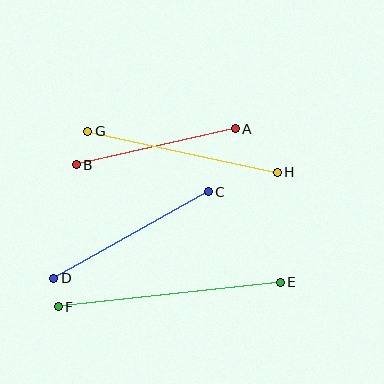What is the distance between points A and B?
The distance is approximately 163 pixels.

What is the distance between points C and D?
The distance is approximately 177 pixels.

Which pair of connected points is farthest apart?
Points E and F are farthest apart.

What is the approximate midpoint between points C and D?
The midpoint is at approximately (131, 235) pixels.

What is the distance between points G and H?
The distance is approximately 194 pixels.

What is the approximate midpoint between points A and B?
The midpoint is at approximately (156, 147) pixels.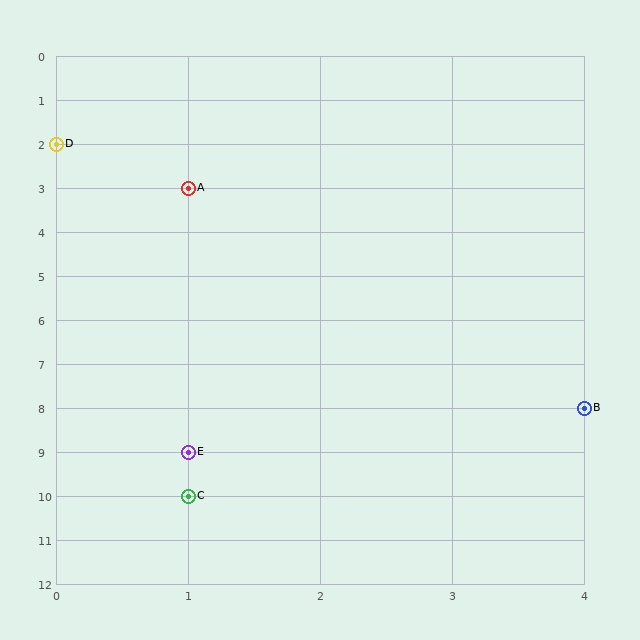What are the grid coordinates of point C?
Point C is at grid coordinates (1, 10).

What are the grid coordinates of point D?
Point D is at grid coordinates (0, 2).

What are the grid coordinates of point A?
Point A is at grid coordinates (1, 3).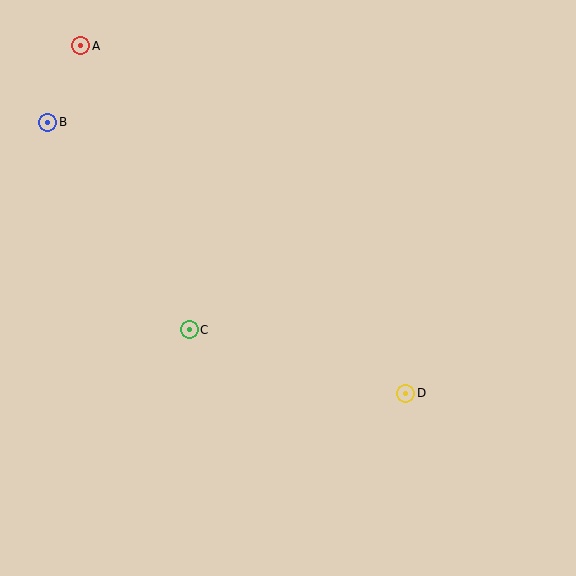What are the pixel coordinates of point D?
Point D is at (406, 393).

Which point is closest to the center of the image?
Point C at (189, 330) is closest to the center.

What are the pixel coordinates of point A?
Point A is at (81, 46).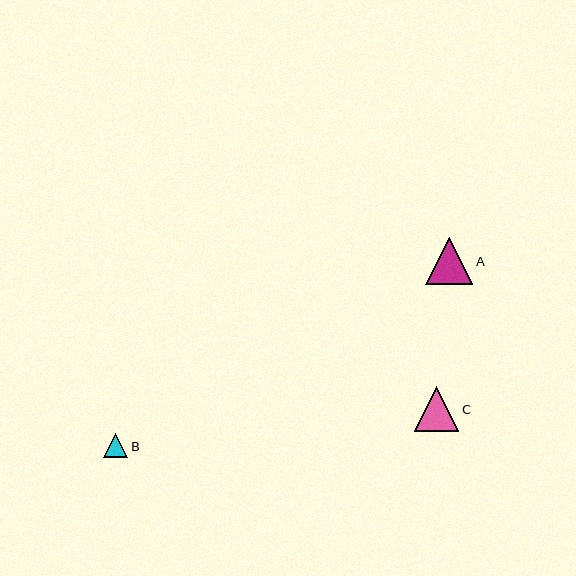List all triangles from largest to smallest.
From largest to smallest: A, C, B.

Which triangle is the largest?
Triangle A is the largest with a size of approximately 47 pixels.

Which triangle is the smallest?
Triangle B is the smallest with a size of approximately 25 pixels.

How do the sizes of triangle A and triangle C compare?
Triangle A and triangle C are approximately the same size.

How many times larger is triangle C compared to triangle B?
Triangle C is approximately 1.8 times the size of triangle B.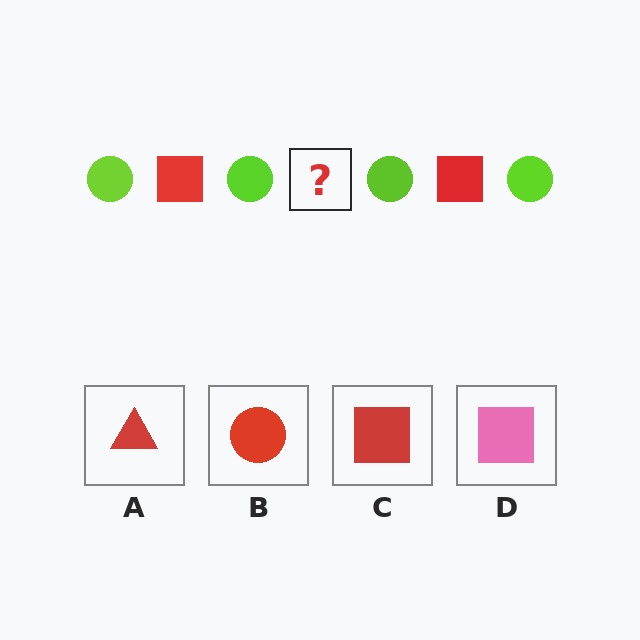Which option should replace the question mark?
Option C.